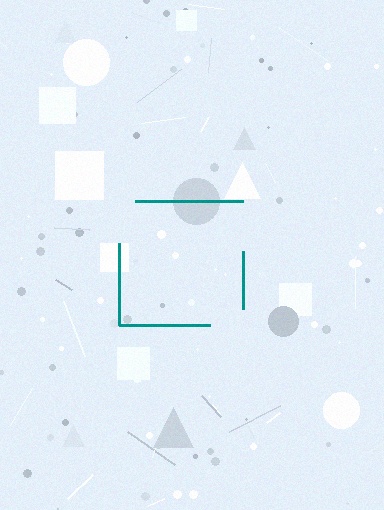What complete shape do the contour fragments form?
The contour fragments form a square.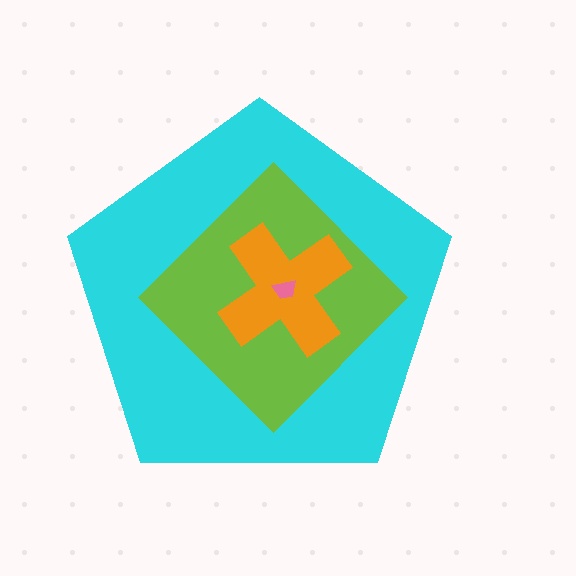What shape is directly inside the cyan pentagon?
The lime diamond.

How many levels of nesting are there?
4.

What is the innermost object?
The pink trapezoid.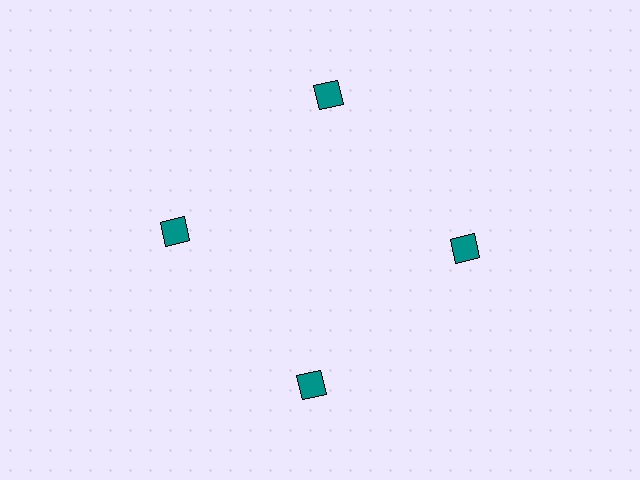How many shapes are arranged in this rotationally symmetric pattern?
There are 4 shapes, arranged in 4 groups of 1.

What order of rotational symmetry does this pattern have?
This pattern has 4-fold rotational symmetry.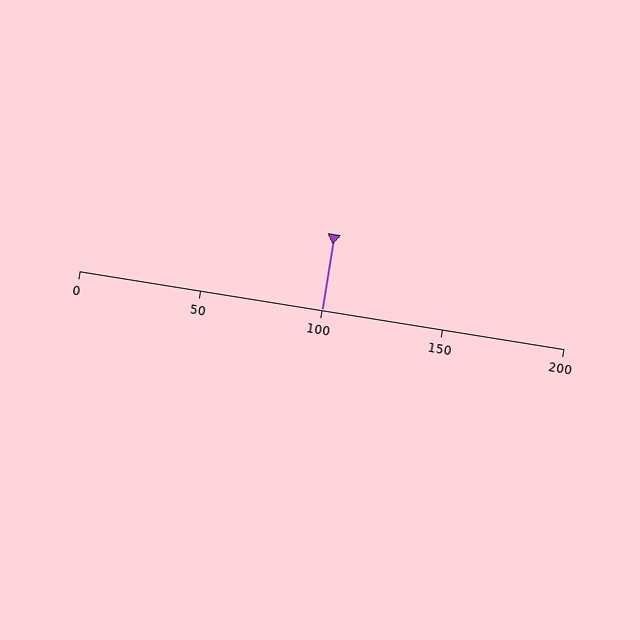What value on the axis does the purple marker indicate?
The marker indicates approximately 100.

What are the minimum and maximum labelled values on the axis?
The axis runs from 0 to 200.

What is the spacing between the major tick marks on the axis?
The major ticks are spaced 50 apart.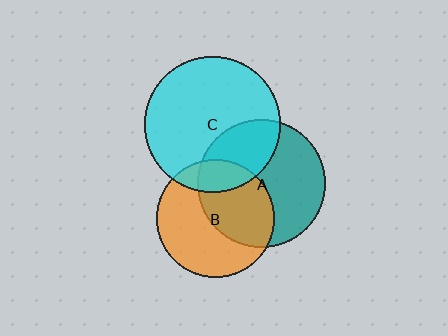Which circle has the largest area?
Circle C (cyan).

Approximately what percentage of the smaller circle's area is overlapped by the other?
Approximately 45%.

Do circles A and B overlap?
Yes.